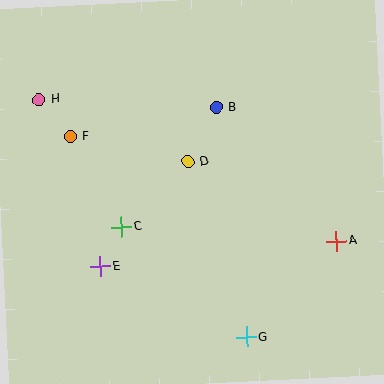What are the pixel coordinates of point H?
Point H is at (39, 100).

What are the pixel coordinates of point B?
Point B is at (216, 107).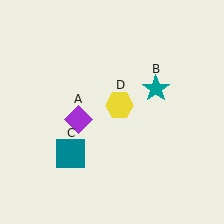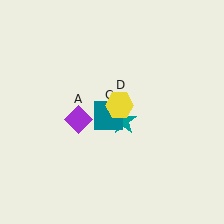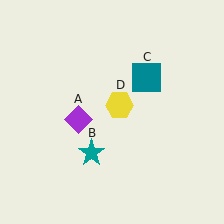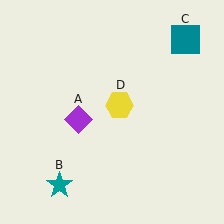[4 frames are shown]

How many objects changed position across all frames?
2 objects changed position: teal star (object B), teal square (object C).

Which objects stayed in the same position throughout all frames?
Purple diamond (object A) and yellow hexagon (object D) remained stationary.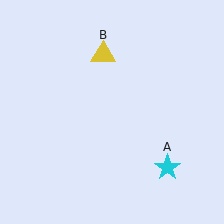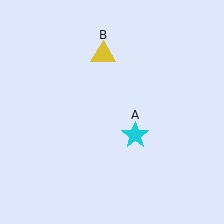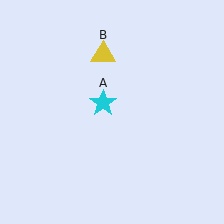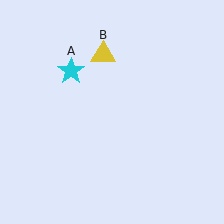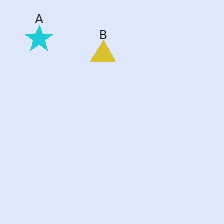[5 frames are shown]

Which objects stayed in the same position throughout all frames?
Yellow triangle (object B) remained stationary.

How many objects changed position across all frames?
1 object changed position: cyan star (object A).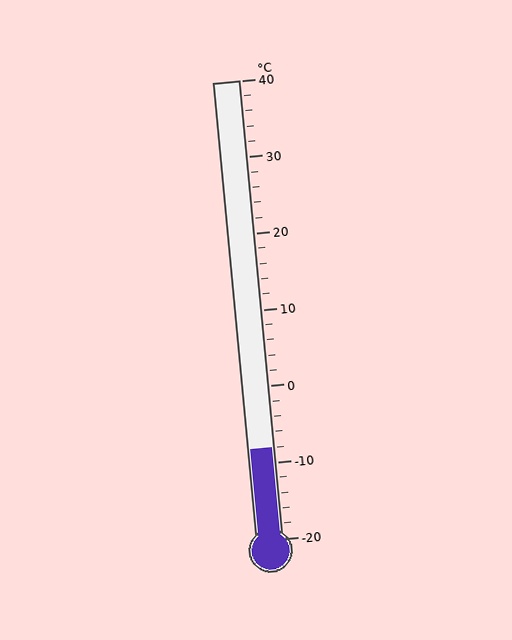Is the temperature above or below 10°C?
The temperature is below 10°C.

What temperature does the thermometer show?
The thermometer shows approximately -8°C.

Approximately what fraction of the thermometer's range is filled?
The thermometer is filled to approximately 20% of its range.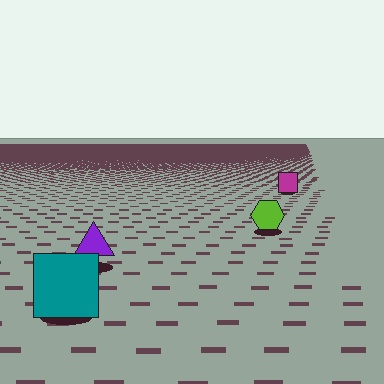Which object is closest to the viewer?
The teal square is closest. The texture marks near it are larger and more spread out.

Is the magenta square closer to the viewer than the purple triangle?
No. The purple triangle is closer — you can tell from the texture gradient: the ground texture is coarser near it.